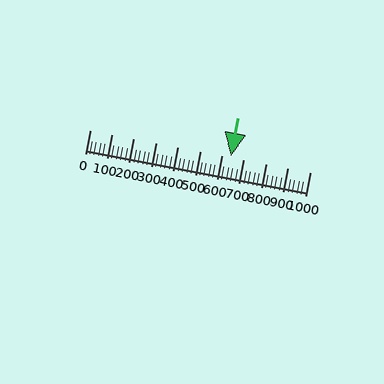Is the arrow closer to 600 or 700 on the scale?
The arrow is closer to 600.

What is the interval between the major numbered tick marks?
The major tick marks are spaced 100 units apart.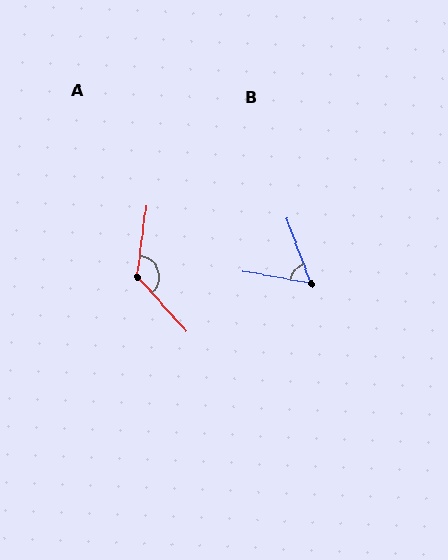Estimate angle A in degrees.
Approximately 131 degrees.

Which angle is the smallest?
B, at approximately 59 degrees.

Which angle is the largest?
A, at approximately 131 degrees.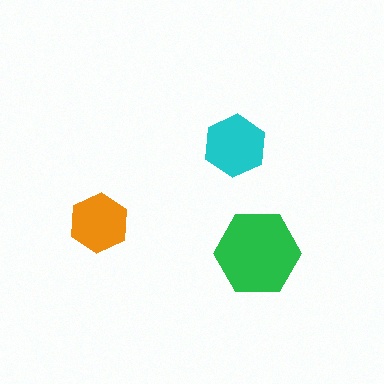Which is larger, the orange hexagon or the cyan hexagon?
The cyan one.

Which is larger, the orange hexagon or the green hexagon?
The green one.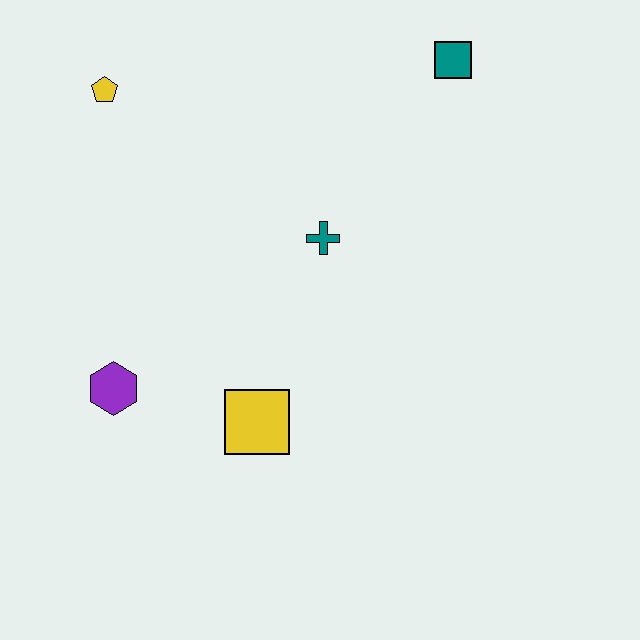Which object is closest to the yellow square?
The purple hexagon is closest to the yellow square.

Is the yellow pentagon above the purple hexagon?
Yes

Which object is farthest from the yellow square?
The teal square is farthest from the yellow square.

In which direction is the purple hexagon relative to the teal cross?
The purple hexagon is to the left of the teal cross.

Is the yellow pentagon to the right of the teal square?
No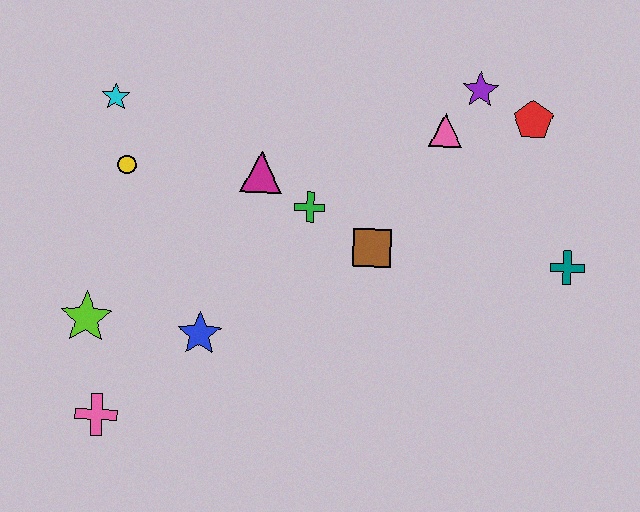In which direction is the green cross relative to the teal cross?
The green cross is to the left of the teal cross.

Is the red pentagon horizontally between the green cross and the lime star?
No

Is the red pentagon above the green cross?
Yes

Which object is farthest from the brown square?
The pink cross is farthest from the brown square.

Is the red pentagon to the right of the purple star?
Yes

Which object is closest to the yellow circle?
The cyan star is closest to the yellow circle.